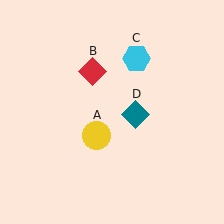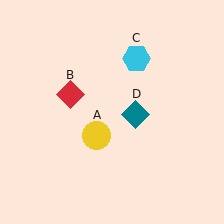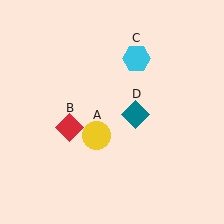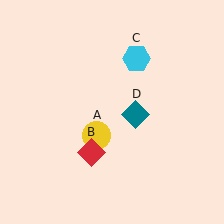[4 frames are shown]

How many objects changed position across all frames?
1 object changed position: red diamond (object B).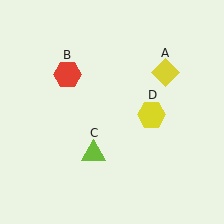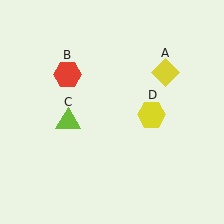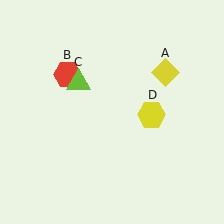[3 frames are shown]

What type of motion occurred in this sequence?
The lime triangle (object C) rotated clockwise around the center of the scene.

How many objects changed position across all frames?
1 object changed position: lime triangle (object C).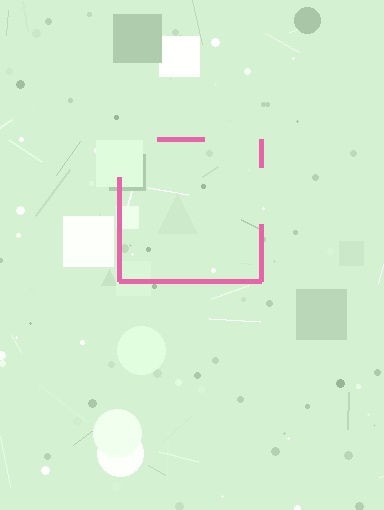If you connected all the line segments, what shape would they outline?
They would outline a square.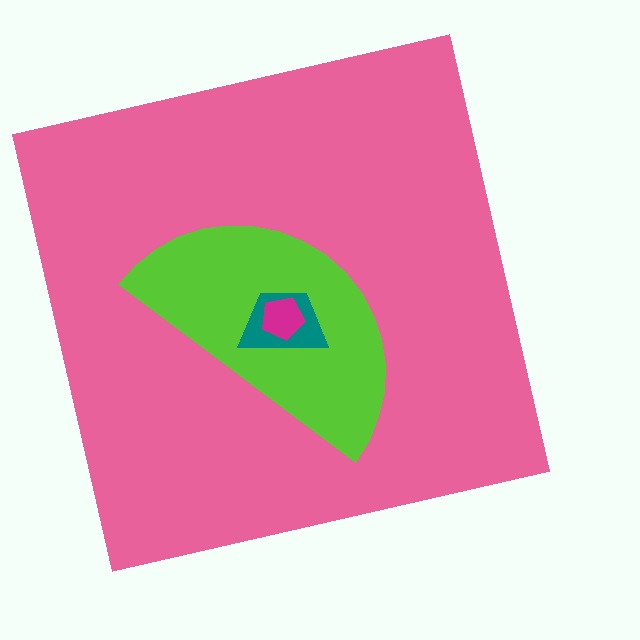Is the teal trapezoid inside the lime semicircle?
Yes.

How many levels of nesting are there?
4.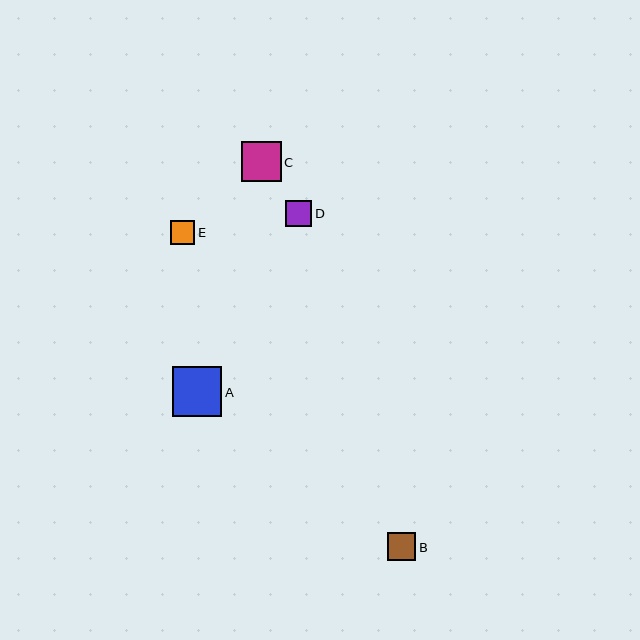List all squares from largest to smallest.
From largest to smallest: A, C, B, D, E.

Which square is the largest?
Square A is the largest with a size of approximately 50 pixels.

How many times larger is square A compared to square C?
Square A is approximately 1.2 times the size of square C.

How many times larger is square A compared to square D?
Square A is approximately 1.8 times the size of square D.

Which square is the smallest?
Square E is the smallest with a size of approximately 24 pixels.